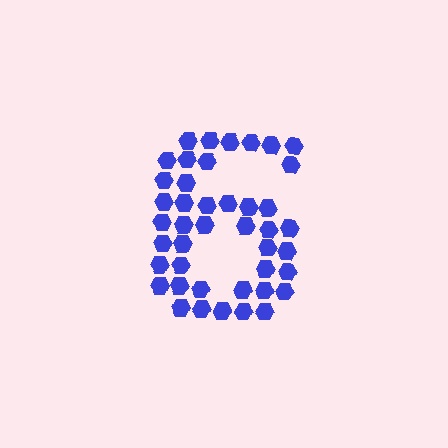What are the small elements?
The small elements are hexagons.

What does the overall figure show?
The overall figure shows the digit 6.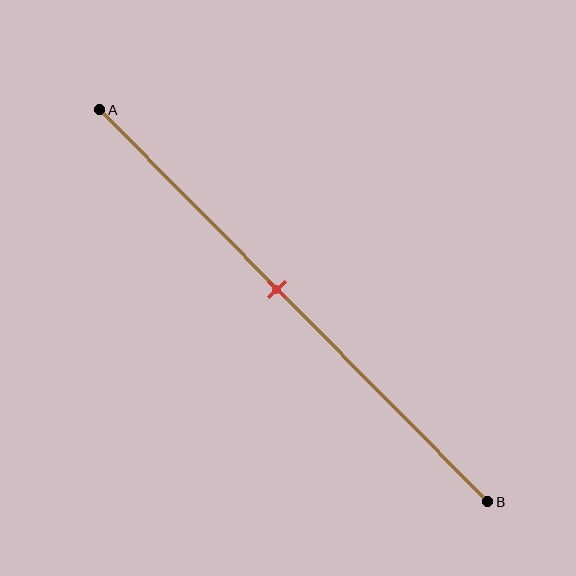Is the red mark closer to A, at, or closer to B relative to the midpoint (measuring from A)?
The red mark is closer to point A than the midpoint of segment AB.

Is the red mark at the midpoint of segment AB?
No, the mark is at about 45% from A, not at the 50% midpoint.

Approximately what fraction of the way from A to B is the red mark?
The red mark is approximately 45% of the way from A to B.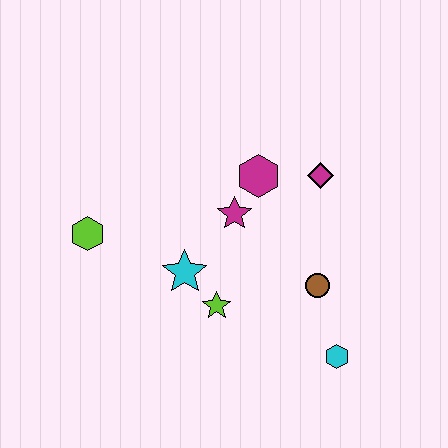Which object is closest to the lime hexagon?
The cyan star is closest to the lime hexagon.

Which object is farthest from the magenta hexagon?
The cyan hexagon is farthest from the magenta hexagon.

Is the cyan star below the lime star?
No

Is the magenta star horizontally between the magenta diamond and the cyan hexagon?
No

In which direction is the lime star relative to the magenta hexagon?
The lime star is below the magenta hexagon.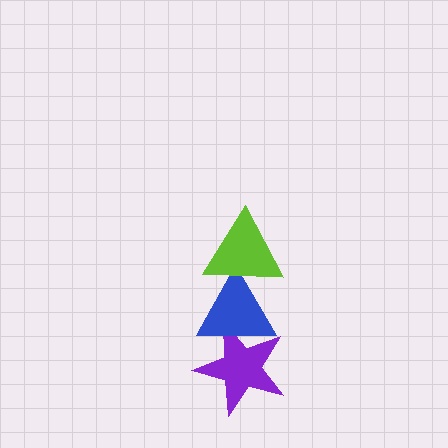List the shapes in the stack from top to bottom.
From top to bottom: the lime triangle, the blue triangle, the purple star.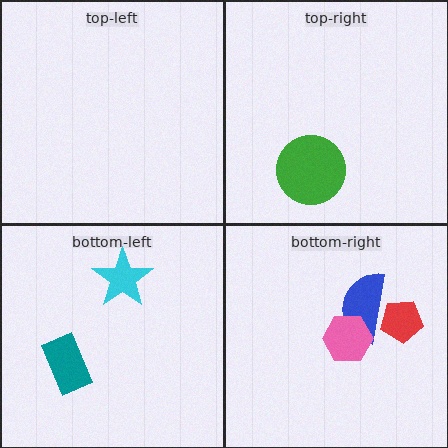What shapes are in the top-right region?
The green circle.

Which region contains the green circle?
The top-right region.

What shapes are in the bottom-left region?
The cyan star, the teal rectangle.